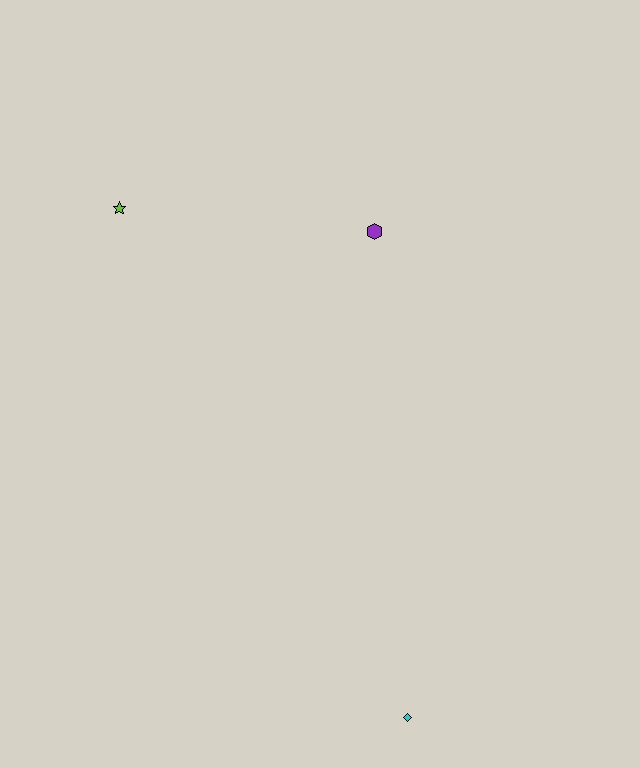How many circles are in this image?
There are no circles.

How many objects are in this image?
There are 3 objects.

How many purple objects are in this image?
There is 1 purple object.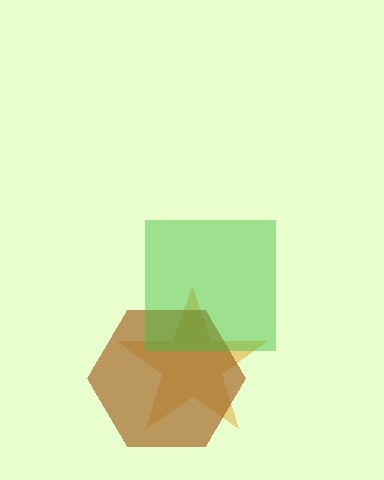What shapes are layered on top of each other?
The layered shapes are: an orange star, a brown hexagon, a green square.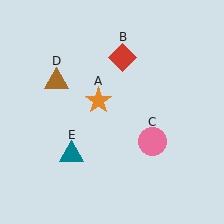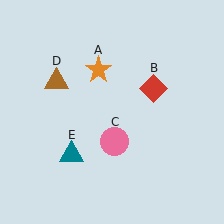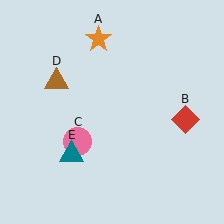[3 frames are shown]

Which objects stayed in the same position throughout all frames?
Brown triangle (object D) and teal triangle (object E) remained stationary.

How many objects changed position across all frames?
3 objects changed position: orange star (object A), red diamond (object B), pink circle (object C).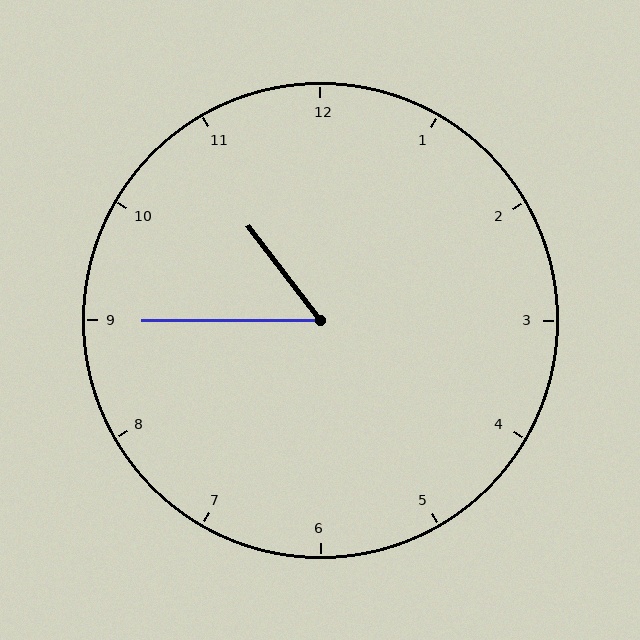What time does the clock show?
10:45.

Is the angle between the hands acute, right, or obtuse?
It is acute.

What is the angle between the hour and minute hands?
Approximately 52 degrees.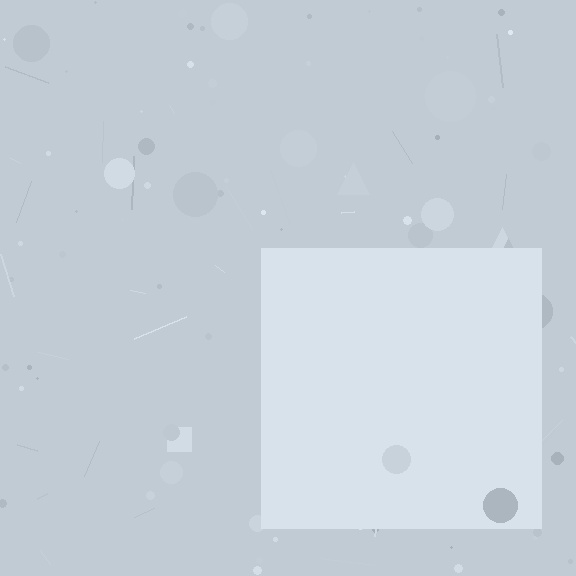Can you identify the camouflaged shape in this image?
The camouflaged shape is a square.